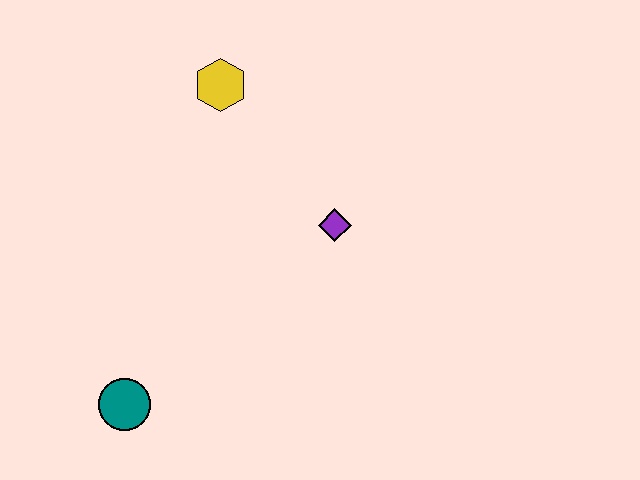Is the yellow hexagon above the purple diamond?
Yes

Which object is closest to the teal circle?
The purple diamond is closest to the teal circle.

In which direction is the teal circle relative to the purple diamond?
The teal circle is to the left of the purple diamond.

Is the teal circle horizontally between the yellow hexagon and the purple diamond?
No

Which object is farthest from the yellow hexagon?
The teal circle is farthest from the yellow hexagon.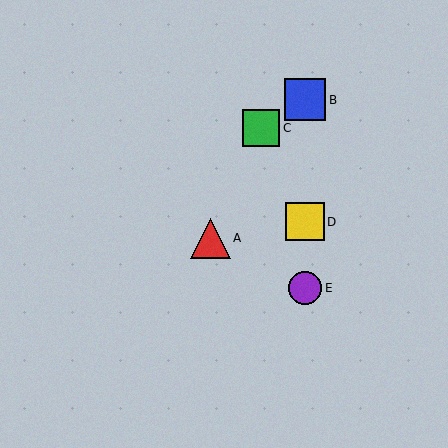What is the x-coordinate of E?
Object E is at x≈305.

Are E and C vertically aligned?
No, E is at x≈305 and C is at x≈261.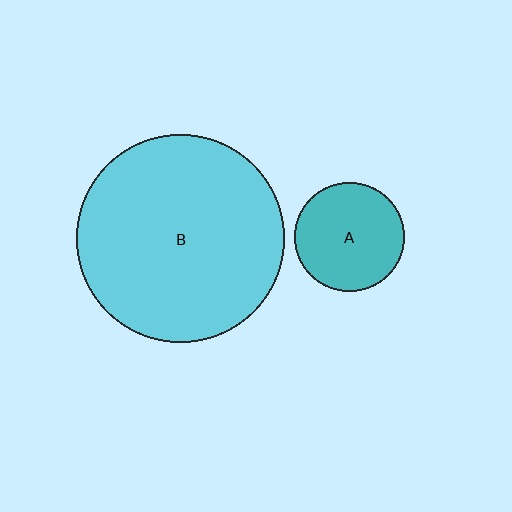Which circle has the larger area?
Circle B (cyan).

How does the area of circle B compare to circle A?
Approximately 3.6 times.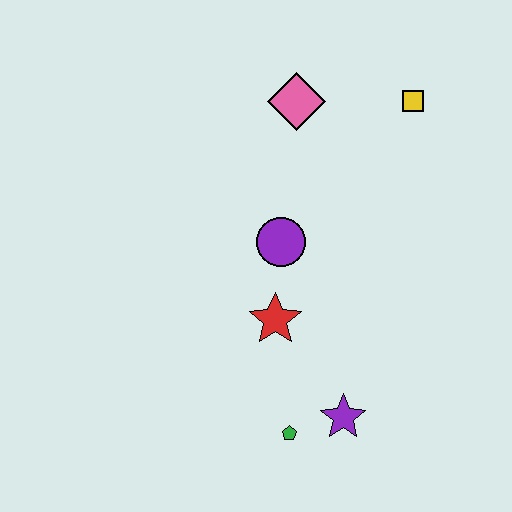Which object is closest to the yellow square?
The pink diamond is closest to the yellow square.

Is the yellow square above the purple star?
Yes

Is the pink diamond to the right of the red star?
Yes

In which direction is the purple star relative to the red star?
The purple star is below the red star.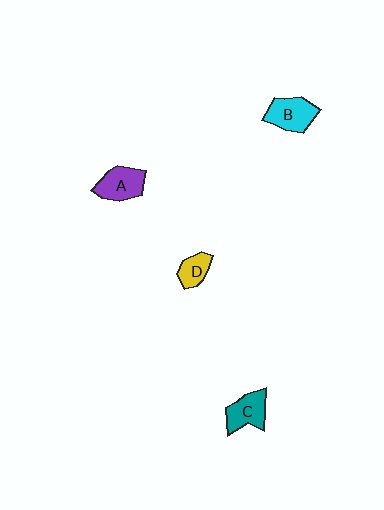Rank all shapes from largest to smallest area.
From largest to smallest: B (cyan), A (purple), C (teal), D (yellow).